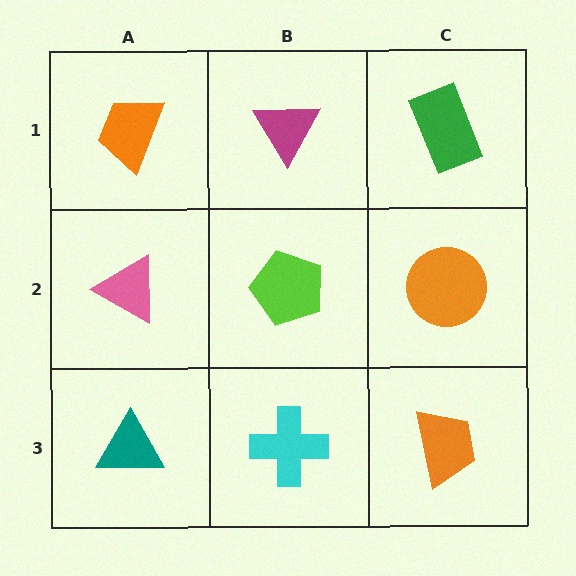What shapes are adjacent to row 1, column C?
An orange circle (row 2, column C), a magenta triangle (row 1, column B).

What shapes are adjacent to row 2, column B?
A magenta triangle (row 1, column B), a cyan cross (row 3, column B), a pink triangle (row 2, column A), an orange circle (row 2, column C).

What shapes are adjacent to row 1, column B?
A lime pentagon (row 2, column B), an orange trapezoid (row 1, column A), a green rectangle (row 1, column C).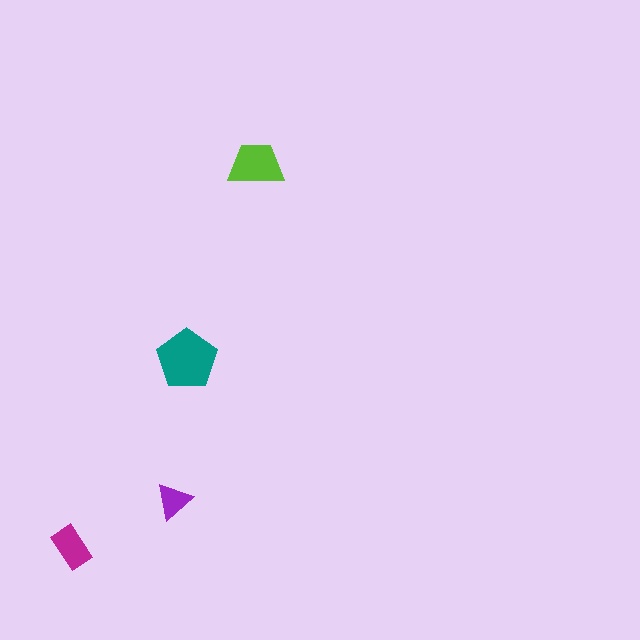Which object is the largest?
The teal pentagon.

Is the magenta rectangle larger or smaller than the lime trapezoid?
Smaller.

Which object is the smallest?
The purple triangle.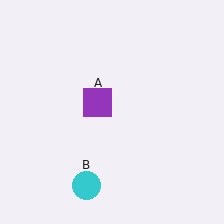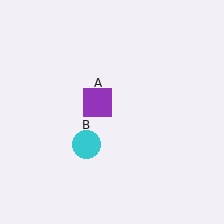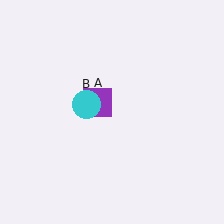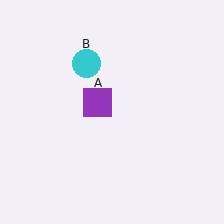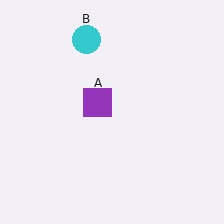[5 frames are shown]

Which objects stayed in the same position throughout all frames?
Purple square (object A) remained stationary.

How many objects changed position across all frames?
1 object changed position: cyan circle (object B).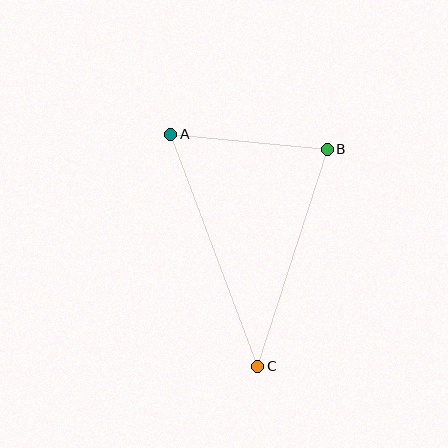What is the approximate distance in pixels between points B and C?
The distance between B and C is approximately 228 pixels.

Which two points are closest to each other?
Points A and B are closest to each other.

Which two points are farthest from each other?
Points A and C are farthest from each other.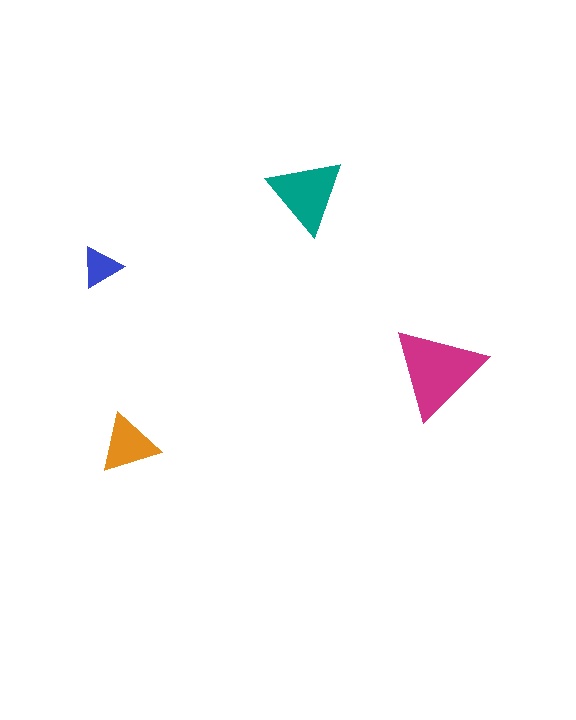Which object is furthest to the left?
The blue triangle is leftmost.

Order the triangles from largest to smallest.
the magenta one, the teal one, the orange one, the blue one.